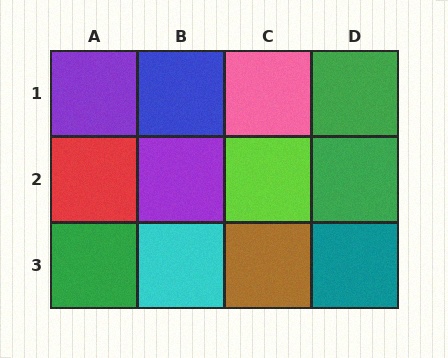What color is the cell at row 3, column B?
Cyan.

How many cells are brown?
1 cell is brown.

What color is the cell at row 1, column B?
Blue.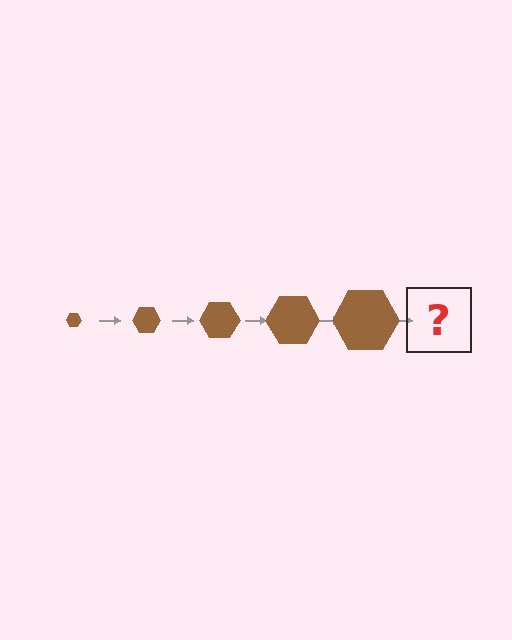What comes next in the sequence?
The next element should be a brown hexagon, larger than the previous one.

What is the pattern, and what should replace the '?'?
The pattern is that the hexagon gets progressively larger each step. The '?' should be a brown hexagon, larger than the previous one.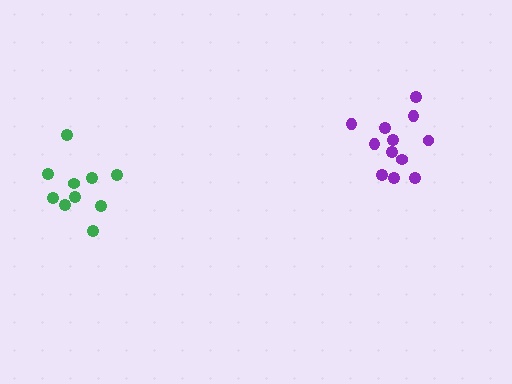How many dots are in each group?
Group 1: 12 dots, Group 2: 10 dots (22 total).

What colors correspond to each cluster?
The clusters are colored: purple, green.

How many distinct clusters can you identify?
There are 2 distinct clusters.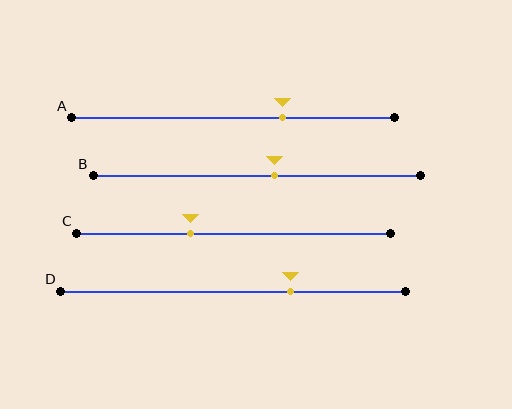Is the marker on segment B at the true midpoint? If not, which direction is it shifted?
No, the marker on segment B is shifted to the right by about 5% of the segment length.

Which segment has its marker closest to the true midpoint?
Segment B has its marker closest to the true midpoint.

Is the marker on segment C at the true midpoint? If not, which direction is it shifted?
No, the marker on segment C is shifted to the left by about 14% of the segment length.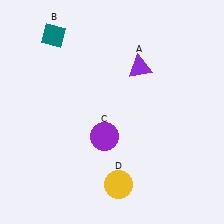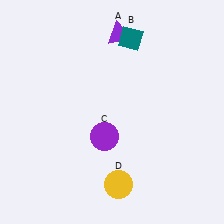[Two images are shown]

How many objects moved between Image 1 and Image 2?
2 objects moved between the two images.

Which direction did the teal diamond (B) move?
The teal diamond (B) moved right.